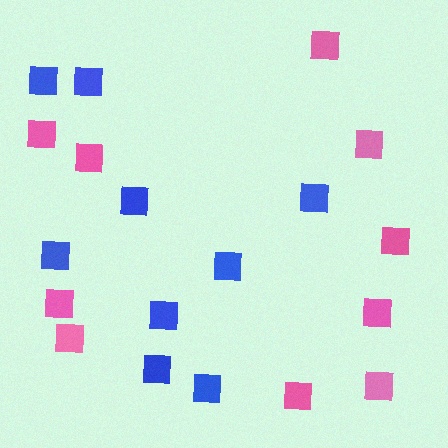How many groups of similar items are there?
There are 2 groups: one group of blue squares (9) and one group of pink squares (10).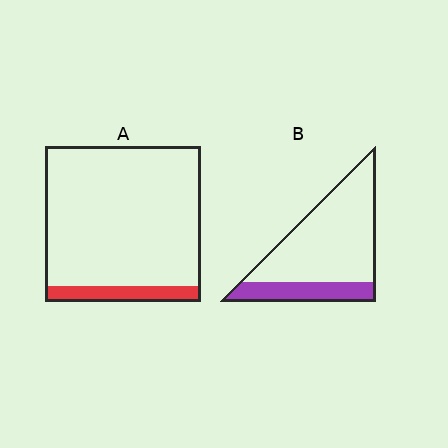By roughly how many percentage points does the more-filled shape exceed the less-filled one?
By roughly 15 percentage points (B over A).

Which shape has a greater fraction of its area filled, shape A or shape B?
Shape B.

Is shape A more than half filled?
No.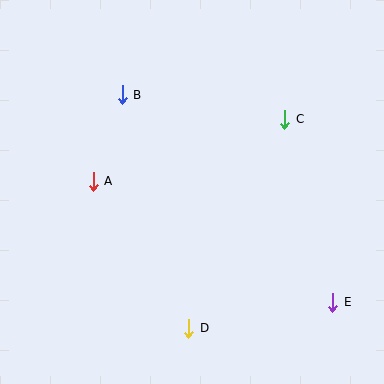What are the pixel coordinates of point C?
Point C is at (285, 119).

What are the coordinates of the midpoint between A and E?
The midpoint between A and E is at (213, 242).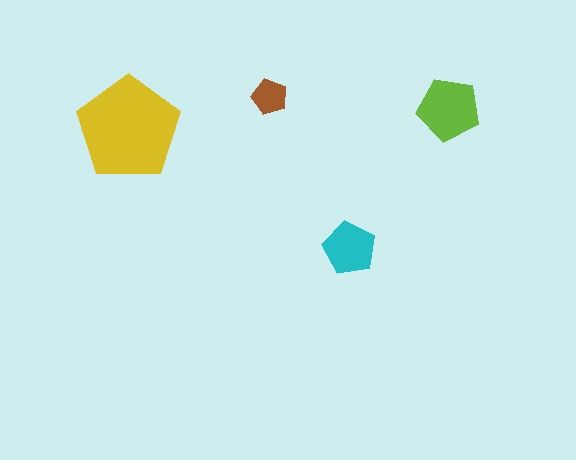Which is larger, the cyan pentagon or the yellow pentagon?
The yellow one.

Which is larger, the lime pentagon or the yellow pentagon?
The yellow one.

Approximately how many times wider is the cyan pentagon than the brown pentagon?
About 1.5 times wider.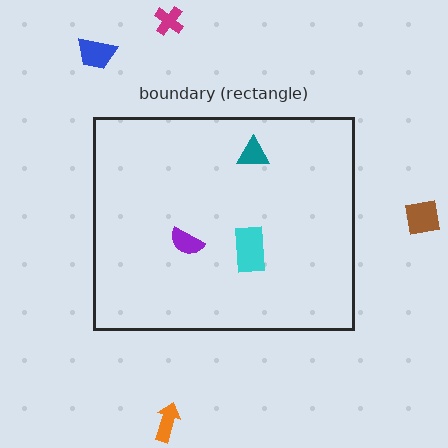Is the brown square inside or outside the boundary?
Outside.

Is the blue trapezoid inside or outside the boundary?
Outside.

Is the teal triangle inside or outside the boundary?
Inside.